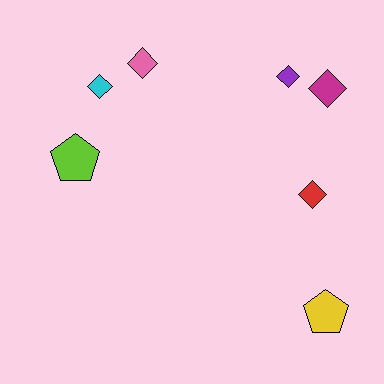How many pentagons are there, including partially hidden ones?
There are 2 pentagons.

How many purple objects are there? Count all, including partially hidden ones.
There is 1 purple object.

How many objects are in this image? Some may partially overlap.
There are 7 objects.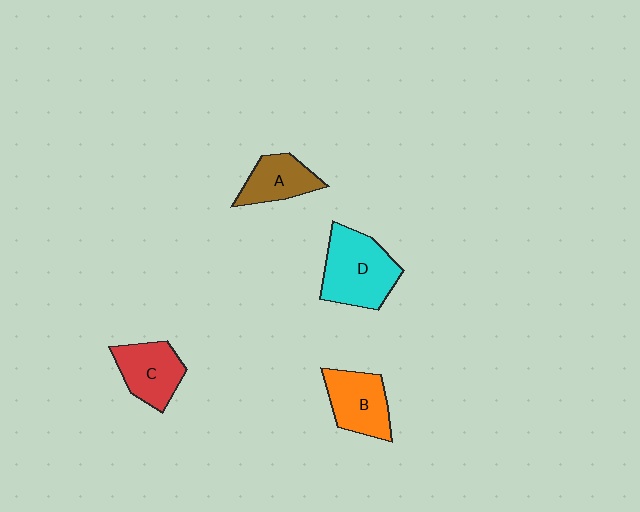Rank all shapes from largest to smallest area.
From largest to smallest: D (cyan), B (orange), C (red), A (brown).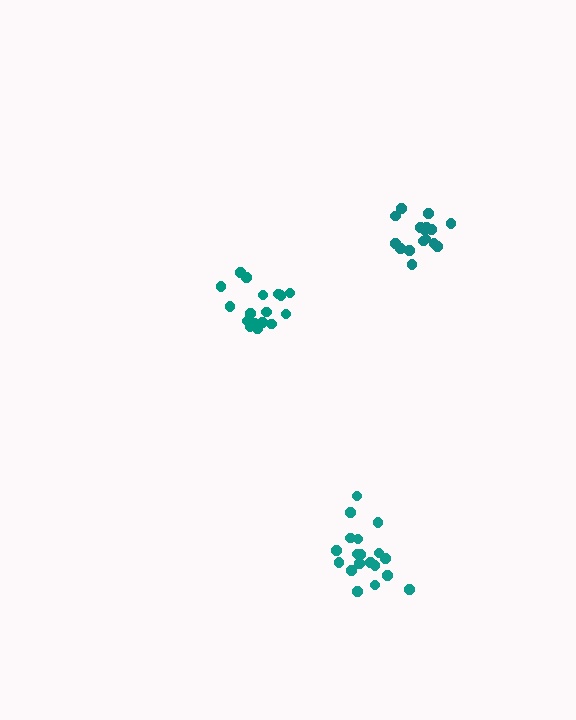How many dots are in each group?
Group 1: 19 dots, Group 2: 16 dots, Group 3: 19 dots (54 total).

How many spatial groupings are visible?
There are 3 spatial groupings.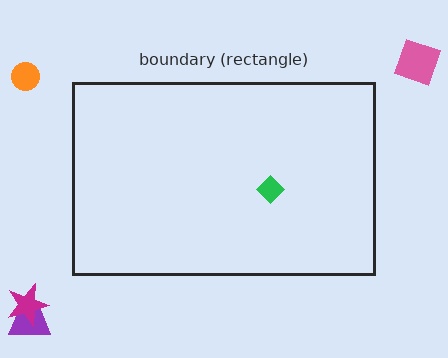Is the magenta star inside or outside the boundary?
Outside.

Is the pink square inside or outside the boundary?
Outside.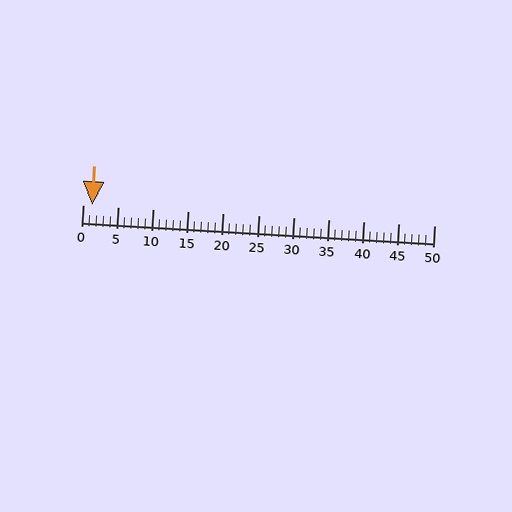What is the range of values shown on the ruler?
The ruler shows values from 0 to 50.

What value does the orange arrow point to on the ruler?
The orange arrow points to approximately 1.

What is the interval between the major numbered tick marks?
The major tick marks are spaced 5 units apart.